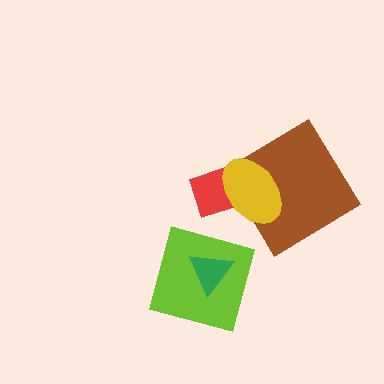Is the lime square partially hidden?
Yes, it is partially covered by another shape.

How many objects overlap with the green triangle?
1 object overlaps with the green triangle.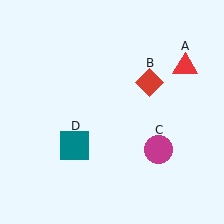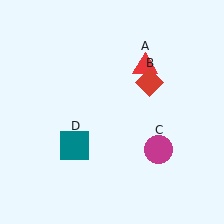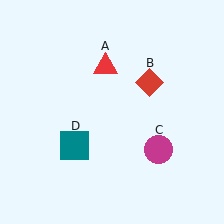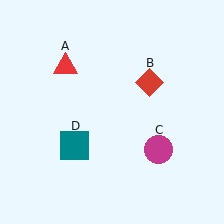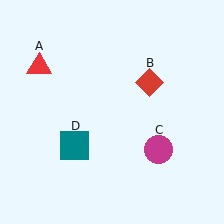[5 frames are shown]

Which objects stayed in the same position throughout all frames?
Red diamond (object B) and magenta circle (object C) and teal square (object D) remained stationary.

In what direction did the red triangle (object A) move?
The red triangle (object A) moved left.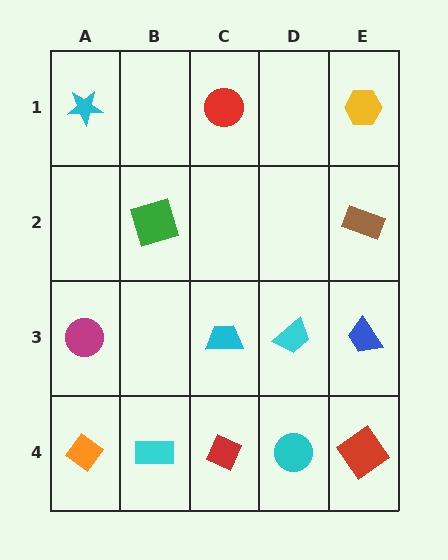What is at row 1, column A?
A cyan star.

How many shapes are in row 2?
2 shapes.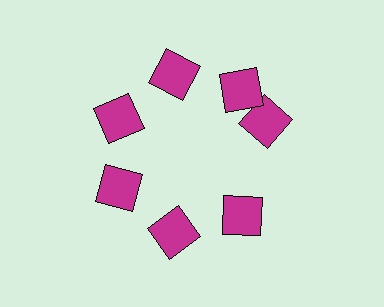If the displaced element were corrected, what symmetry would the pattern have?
It would have 7-fold rotational symmetry — the pattern would map onto itself every 51 degrees.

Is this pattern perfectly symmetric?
No. The 7 magenta squares are arranged in a ring, but one element near the 3 o'clock position is rotated out of alignment along the ring, breaking the 7-fold rotational symmetry.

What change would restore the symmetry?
The symmetry would be restored by rotating it back into even spacing with its neighbors so that all 7 squares sit at equal angles and equal distance from the center.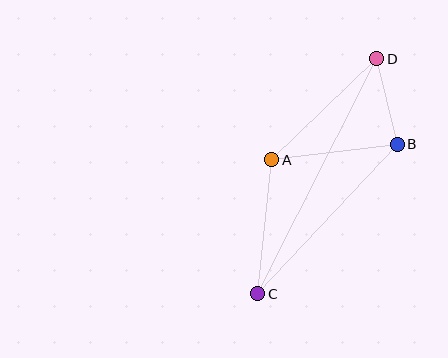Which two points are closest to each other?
Points B and D are closest to each other.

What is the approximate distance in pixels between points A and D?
The distance between A and D is approximately 146 pixels.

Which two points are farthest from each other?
Points C and D are farthest from each other.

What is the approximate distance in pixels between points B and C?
The distance between B and C is approximately 204 pixels.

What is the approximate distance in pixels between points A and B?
The distance between A and B is approximately 126 pixels.